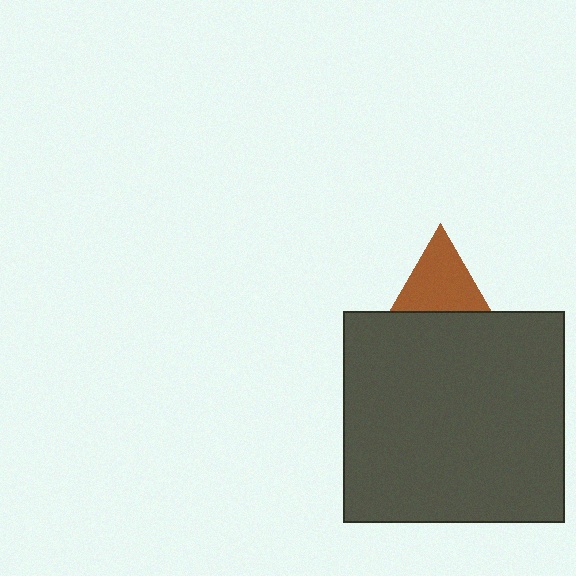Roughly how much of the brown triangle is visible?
About half of it is visible (roughly 62%).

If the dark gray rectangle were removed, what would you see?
You would see the complete brown triangle.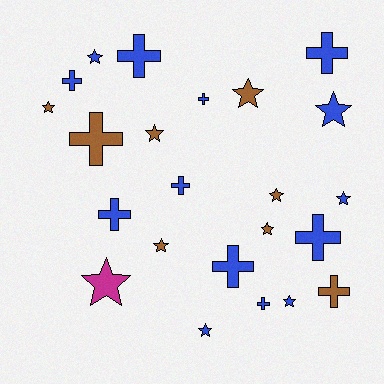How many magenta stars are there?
There is 1 magenta star.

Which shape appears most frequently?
Star, with 12 objects.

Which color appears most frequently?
Blue, with 14 objects.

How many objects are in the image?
There are 23 objects.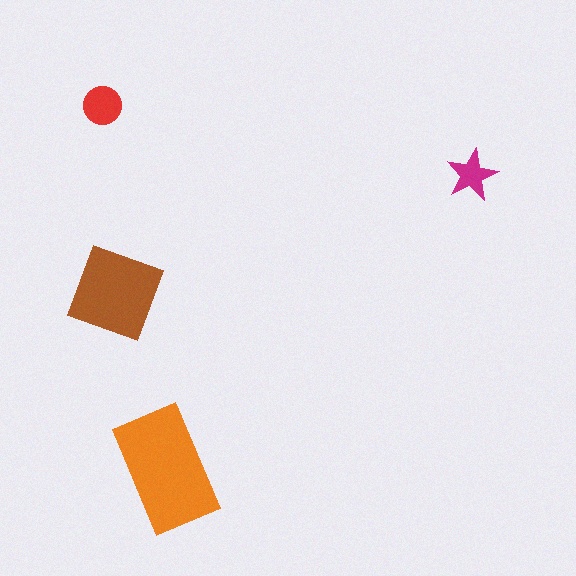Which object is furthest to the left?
The red circle is leftmost.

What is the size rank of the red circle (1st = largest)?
3rd.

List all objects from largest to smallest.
The orange rectangle, the brown diamond, the red circle, the magenta star.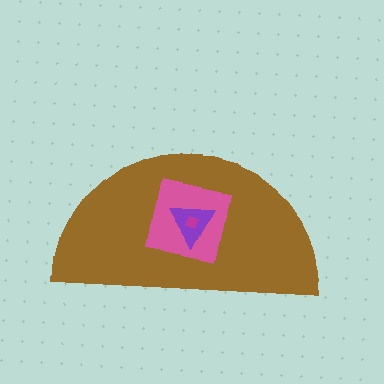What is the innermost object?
The magenta diamond.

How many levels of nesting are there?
4.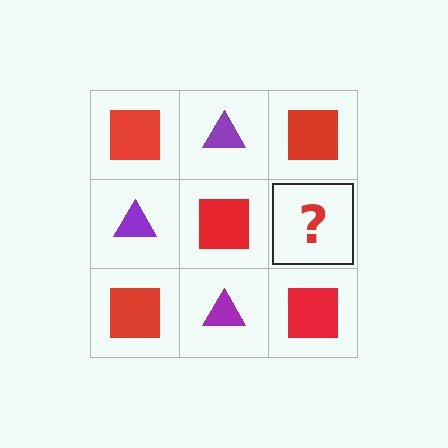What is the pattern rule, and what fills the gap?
The rule is that it alternates red square and purple triangle in a checkerboard pattern. The gap should be filled with a purple triangle.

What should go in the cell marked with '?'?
The missing cell should contain a purple triangle.